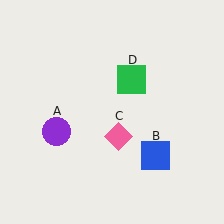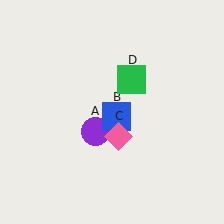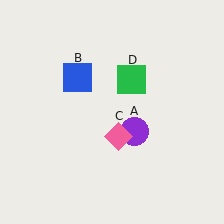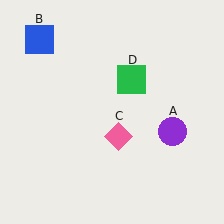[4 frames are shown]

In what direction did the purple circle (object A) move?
The purple circle (object A) moved right.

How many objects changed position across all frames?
2 objects changed position: purple circle (object A), blue square (object B).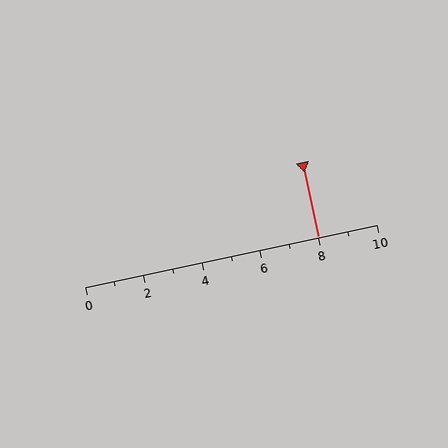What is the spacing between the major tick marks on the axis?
The major ticks are spaced 2 apart.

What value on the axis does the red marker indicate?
The marker indicates approximately 8.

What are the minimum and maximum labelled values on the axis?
The axis runs from 0 to 10.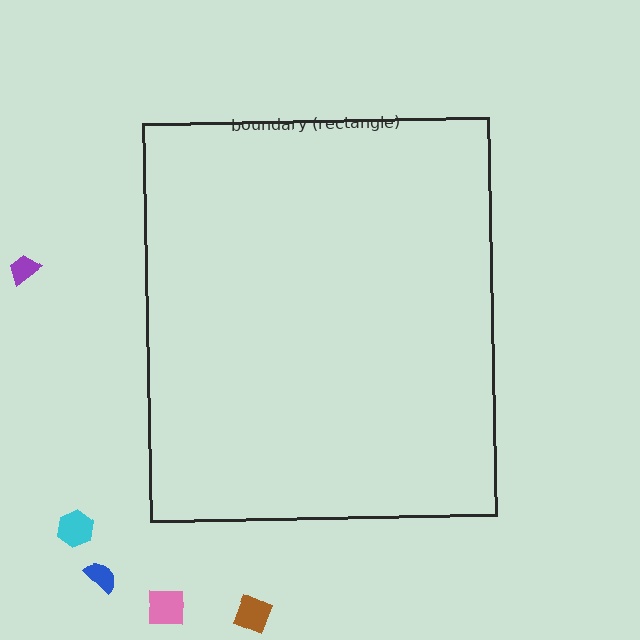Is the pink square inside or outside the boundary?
Outside.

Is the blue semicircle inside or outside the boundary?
Outside.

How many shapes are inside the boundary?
0 inside, 5 outside.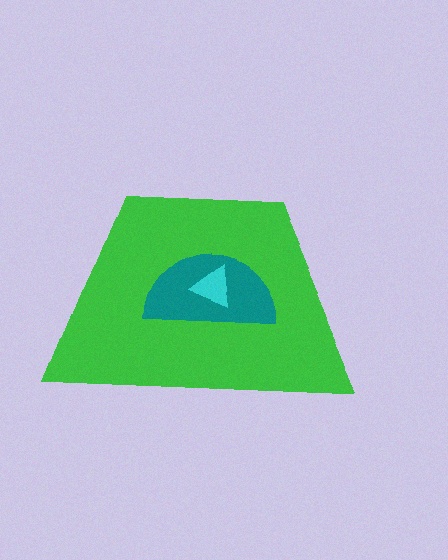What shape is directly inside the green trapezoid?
The teal semicircle.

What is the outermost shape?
The green trapezoid.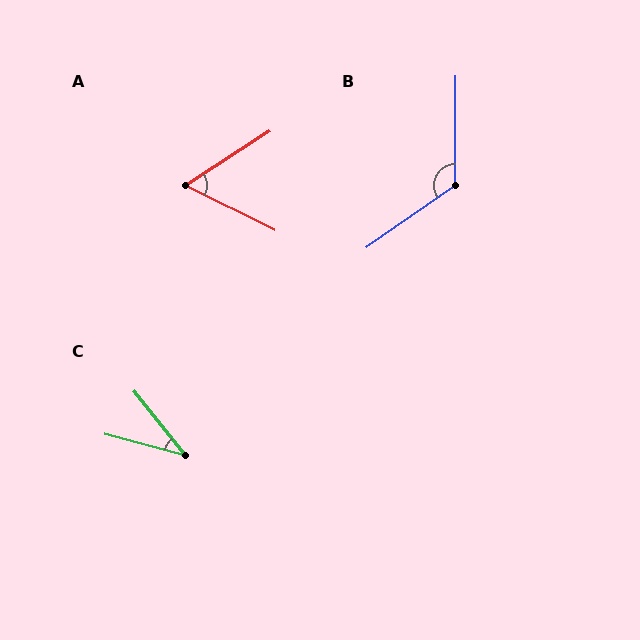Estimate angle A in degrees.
Approximately 59 degrees.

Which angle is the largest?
B, at approximately 125 degrees.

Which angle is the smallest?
C, at approximately 36 degrees.